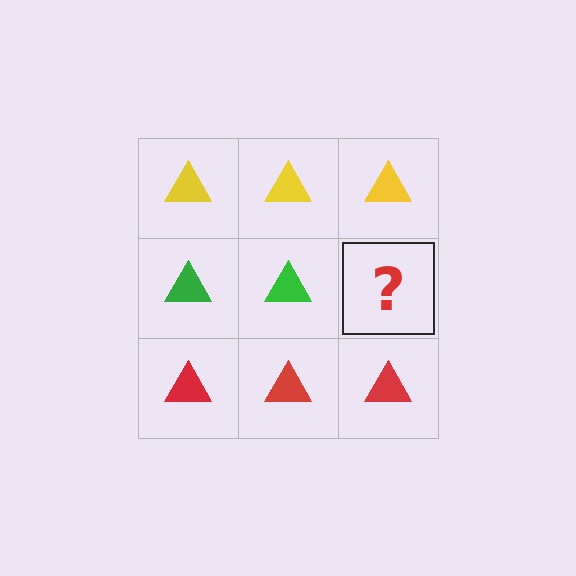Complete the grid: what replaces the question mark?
The question mark should be replaced with a green triangle.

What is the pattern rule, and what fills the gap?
The rule is that each row has a consistent color. The gap should be filled with a green triangle.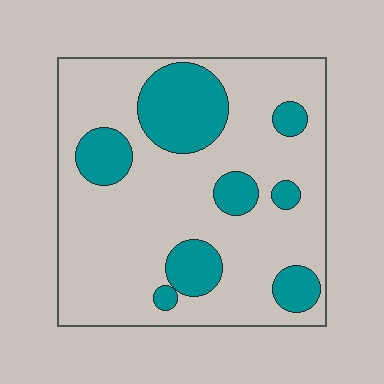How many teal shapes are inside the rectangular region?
8.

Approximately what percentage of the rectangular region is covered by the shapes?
Approximately 25%.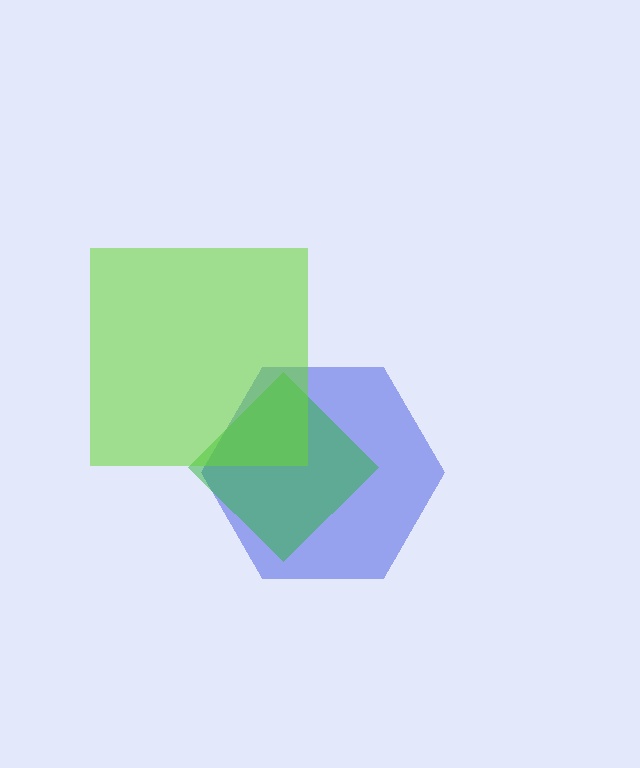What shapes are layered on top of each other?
The layered shapes are: a blue hexagon, a green diamond, a lime square.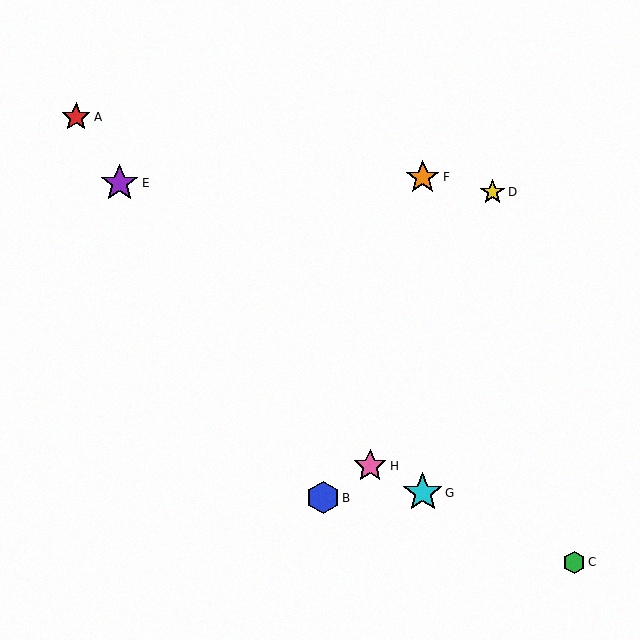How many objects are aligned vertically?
2 objects (F, G) are aligned vertically.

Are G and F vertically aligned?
Yes, both are at x≈423.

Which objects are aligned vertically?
Objects F, G are aligned vertically.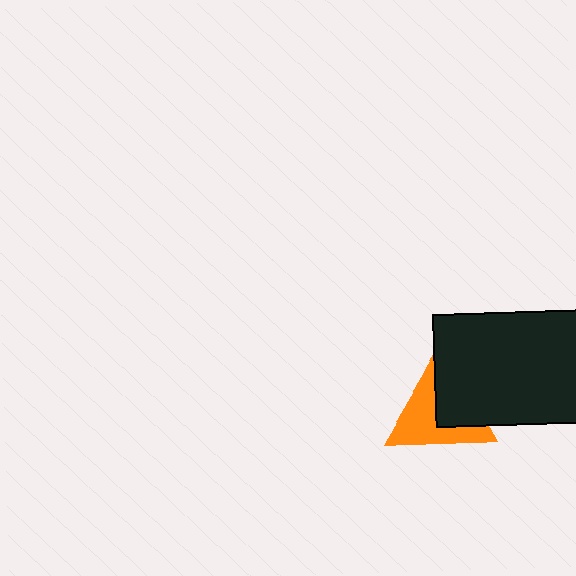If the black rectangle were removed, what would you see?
You would see the complete orange triangle.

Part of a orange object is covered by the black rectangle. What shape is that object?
It is a triangle.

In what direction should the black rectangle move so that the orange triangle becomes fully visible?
The black rectangle should move right. That is the shortest direction to clear the overlap and leave the orange triangle fully visible.